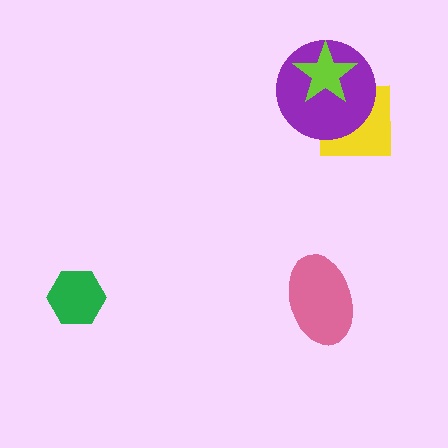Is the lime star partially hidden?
No, no other shape covers it.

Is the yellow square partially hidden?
Yes, it is partially covered by another shape.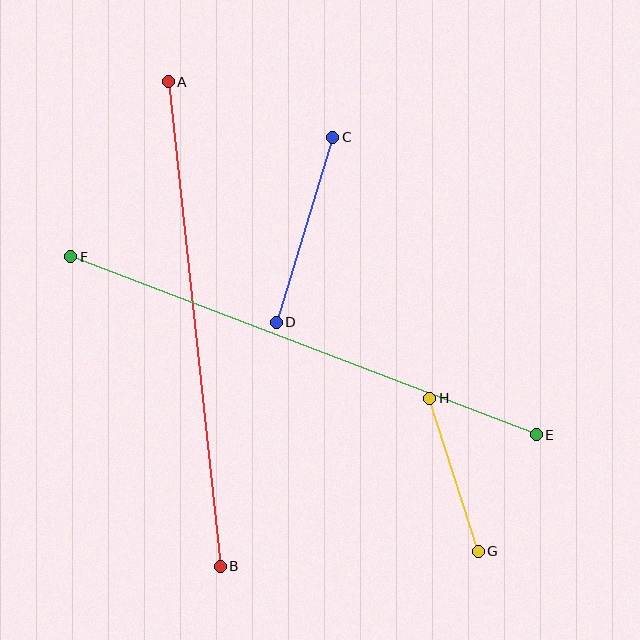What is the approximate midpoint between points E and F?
The midpoint is at approximately (304, 346) pixels.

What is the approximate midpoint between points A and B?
The midpoint is at approximately (194, 324) pixels.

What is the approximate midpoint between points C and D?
The midpoint is at approximately (304, 230) pixels.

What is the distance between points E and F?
The distance is approximately 498 pixels.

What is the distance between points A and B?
The distance is approximately 487 pixels.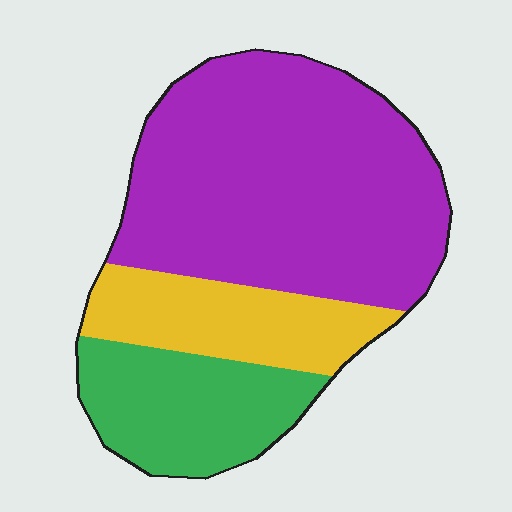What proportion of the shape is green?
Green covers around 20% of the shape.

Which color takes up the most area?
Purple, at roughly 60%.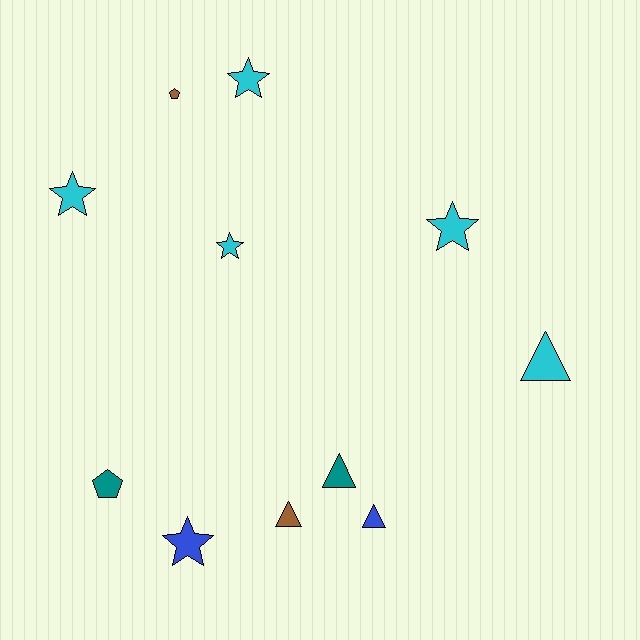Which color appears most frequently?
Cyan, with 5 objects.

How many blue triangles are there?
There is 1 blue triangle.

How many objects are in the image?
There are 11 objects.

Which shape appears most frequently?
Star, with 5 objects.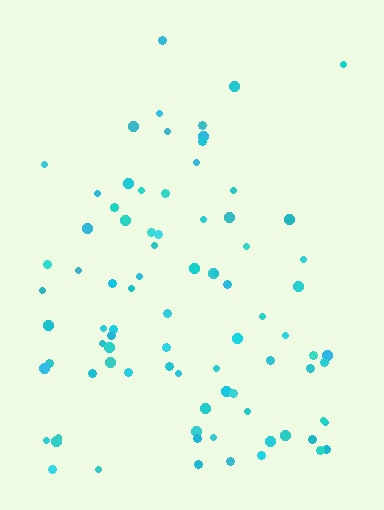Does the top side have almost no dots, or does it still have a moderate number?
Still a moderate number, just noticeably fewer than the bottom.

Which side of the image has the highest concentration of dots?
The bottom.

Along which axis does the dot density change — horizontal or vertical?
Vertical.